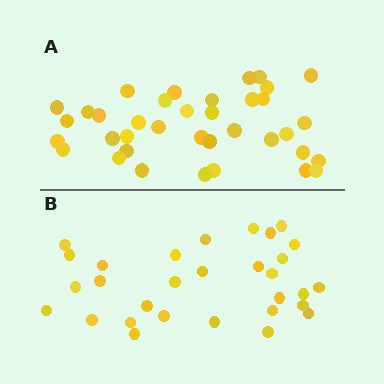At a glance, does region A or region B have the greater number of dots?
Region A (the top region) has more dots.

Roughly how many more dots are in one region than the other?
Region A has roughly 8 or so more dots than region B.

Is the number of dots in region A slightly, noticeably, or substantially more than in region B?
Region A has only slightly more — the two regions are fairly close. The ratio is roughly 1.2 to 1.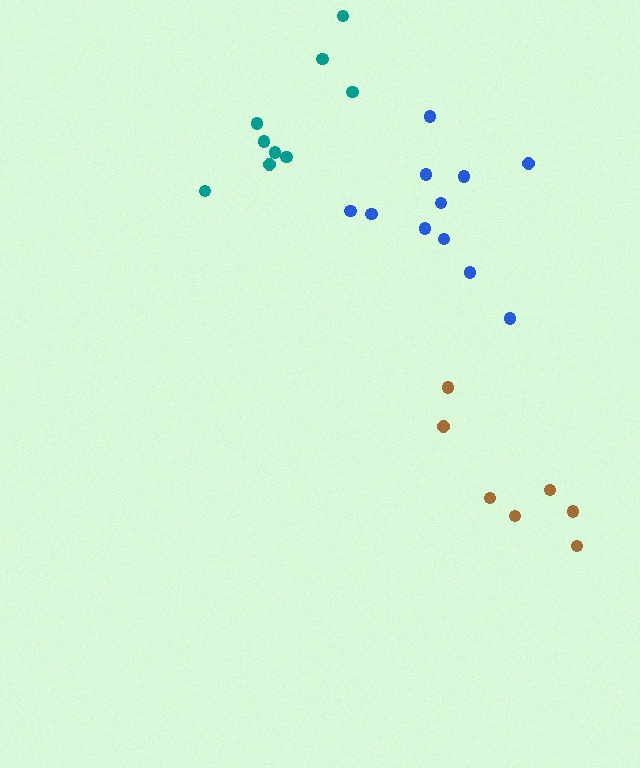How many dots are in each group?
Group 1: 9 dots, Group 2: 11 dots, Group 3: 7 dots (27 total).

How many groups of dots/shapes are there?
There are 3 groups.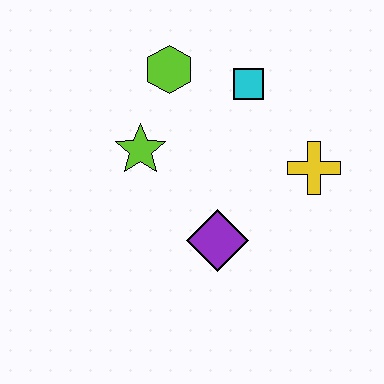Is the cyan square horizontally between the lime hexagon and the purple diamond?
No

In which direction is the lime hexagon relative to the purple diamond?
The lime hexagon is above the purple diamond.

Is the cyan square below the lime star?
No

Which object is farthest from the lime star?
The yellow cross is farthest from the lime star.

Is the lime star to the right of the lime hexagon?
No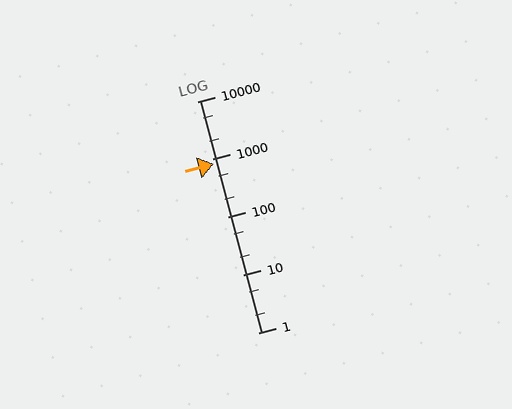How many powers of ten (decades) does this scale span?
The scale spans 4 decades, from 1 to 10000.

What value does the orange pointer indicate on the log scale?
The pointer indicates approximately 830.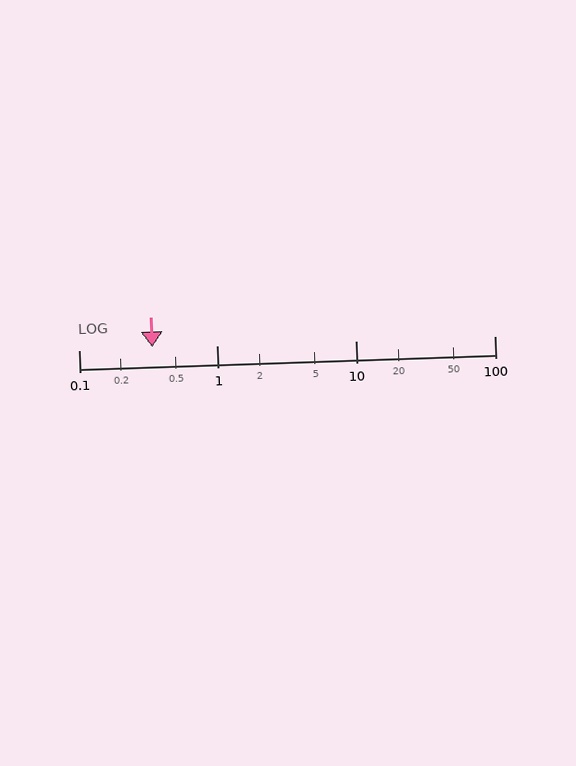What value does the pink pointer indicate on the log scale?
The pointer indicates approximately 0.34.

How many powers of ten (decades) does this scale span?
The scale spans 3 decades, from 0.1 to 100.